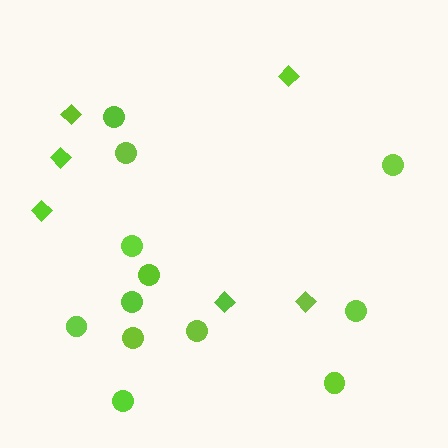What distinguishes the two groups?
There are 2 groups: one group of diamonds (6) and one group of circles (12).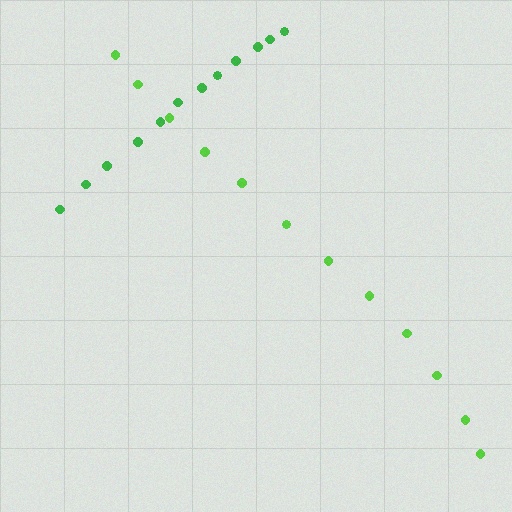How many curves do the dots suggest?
There are 2 distinct paths.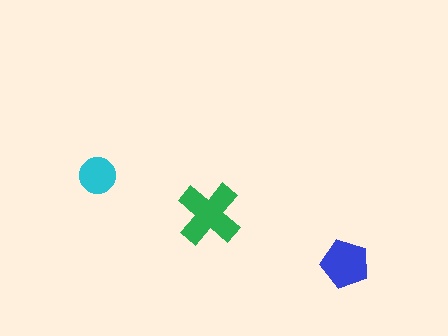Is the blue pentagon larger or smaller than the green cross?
Smaller.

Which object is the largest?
The green cross.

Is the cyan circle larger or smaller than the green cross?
Smaller.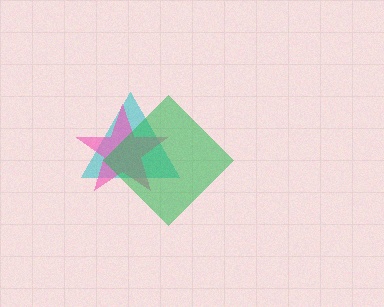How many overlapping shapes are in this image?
There are 3 overlapping shapes in the image.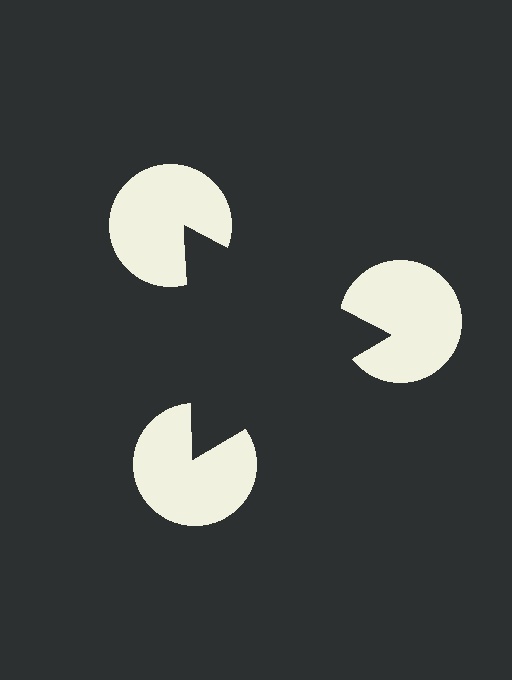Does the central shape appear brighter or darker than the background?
It typically appears slightly darker than the background, even though no actual brightness change is drawn.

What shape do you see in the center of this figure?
An illusory triangle — its edges are inferred from the aligned wedge cuts in the pac-man discs, not physically drawn.